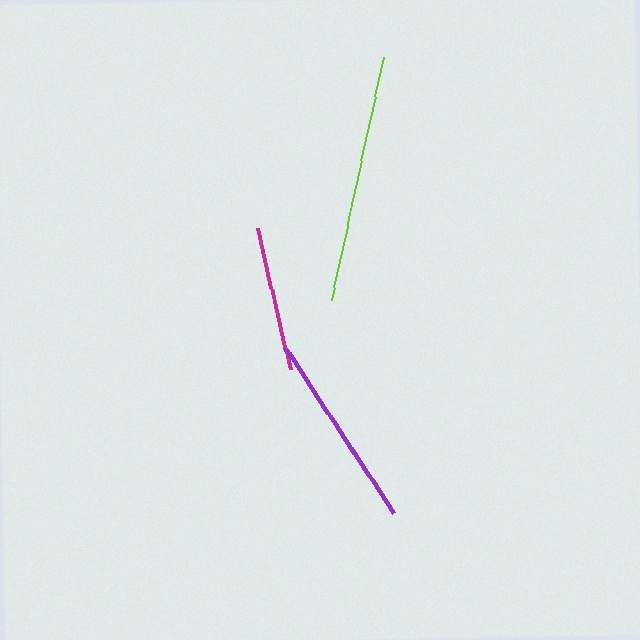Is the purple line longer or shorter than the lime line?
The lime line is longer than the purple line.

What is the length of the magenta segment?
The magenta segment is approximately 145 pixels long.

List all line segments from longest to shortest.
From longest to shortest: lime, purple, magenta.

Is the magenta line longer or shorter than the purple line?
The purple line is longer than the magenta line.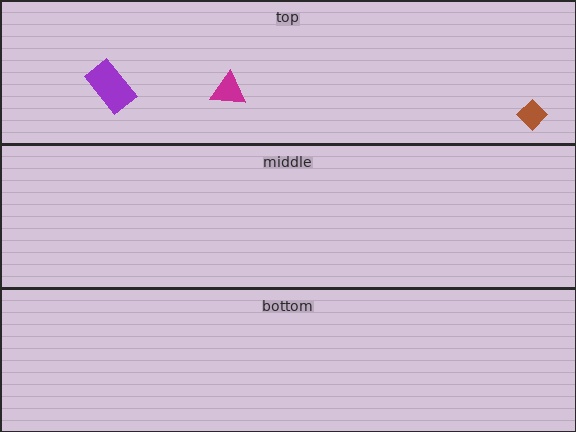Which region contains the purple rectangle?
The top region.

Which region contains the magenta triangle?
The top region.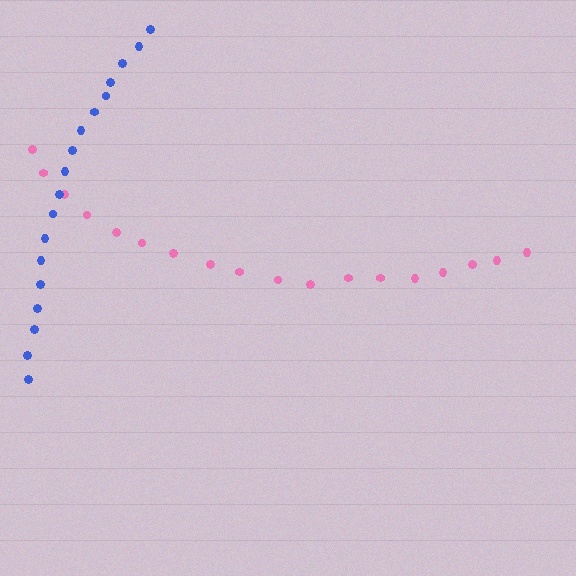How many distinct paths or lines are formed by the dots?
There are 2 distinct paths.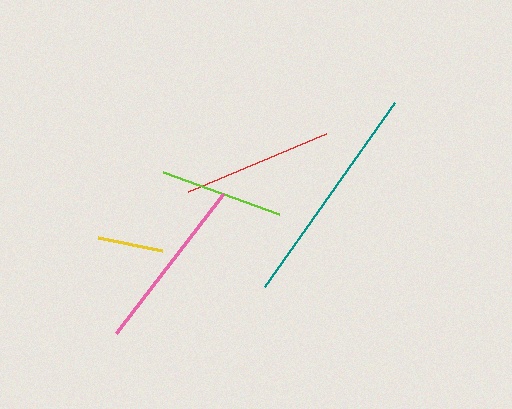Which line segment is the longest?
The teal line is the longest at approximately 226 pixels.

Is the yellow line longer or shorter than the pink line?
The pink line is longer than the yellow line.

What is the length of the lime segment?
The lime segment is approximately 123 pixels long.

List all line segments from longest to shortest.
From longest to shortest: teal, pink, red, lime, yellow.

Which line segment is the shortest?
The yellow line is the shortest at approximately 65 pixels.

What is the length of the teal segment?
The teal segment is approximately 226 pixels long.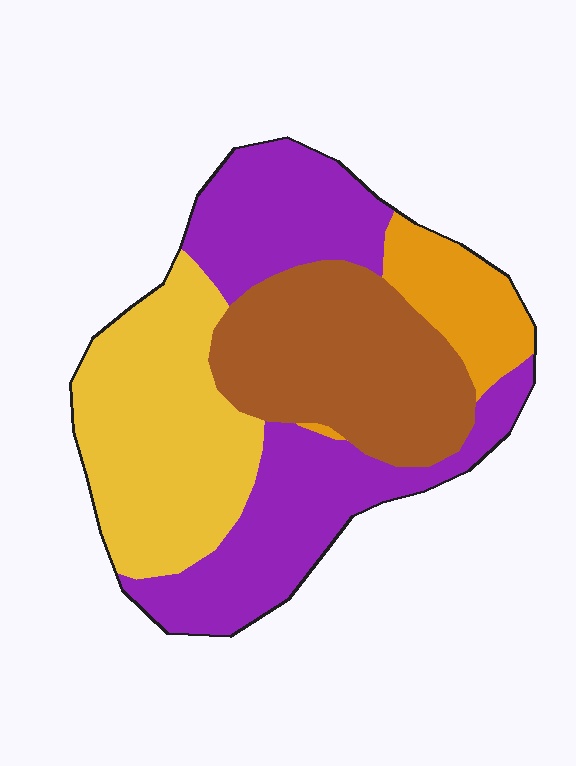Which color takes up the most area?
Purple, at roughly 35%.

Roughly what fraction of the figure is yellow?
Yellow takes up about one quarter (1/4) of the figure.